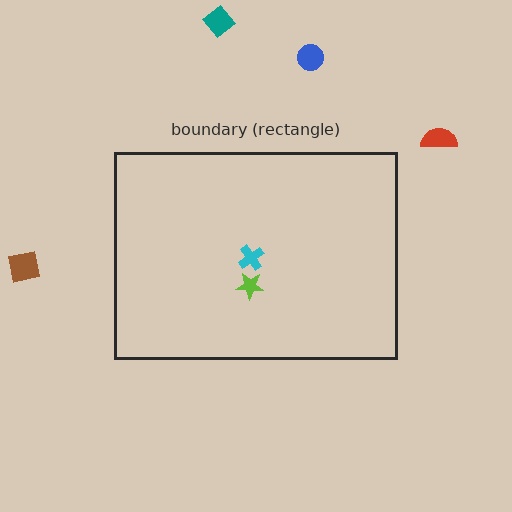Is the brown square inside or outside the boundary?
Outside.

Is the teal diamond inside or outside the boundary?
Outside.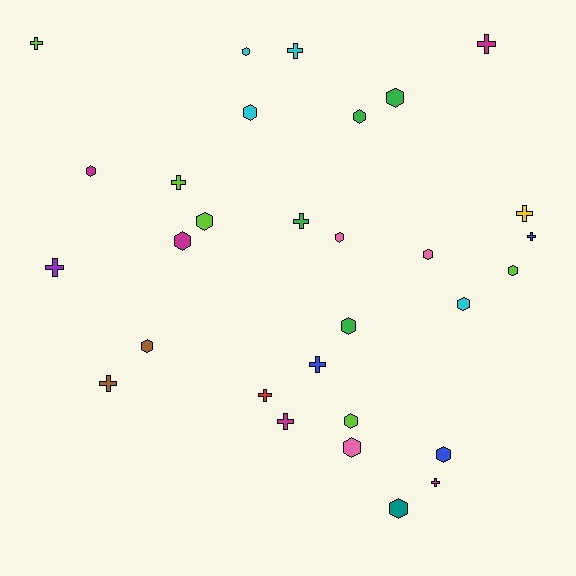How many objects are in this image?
There are 30 objects.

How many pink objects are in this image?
There are 3 pink objects.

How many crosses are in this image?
There are 13 crosses.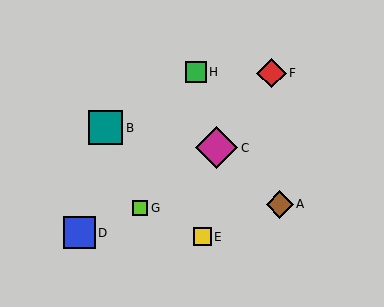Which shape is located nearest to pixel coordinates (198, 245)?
The yellow square (labeled E) at (202, 237) is nearest to that location.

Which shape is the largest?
The magenta diamond (labeled C) is the largest.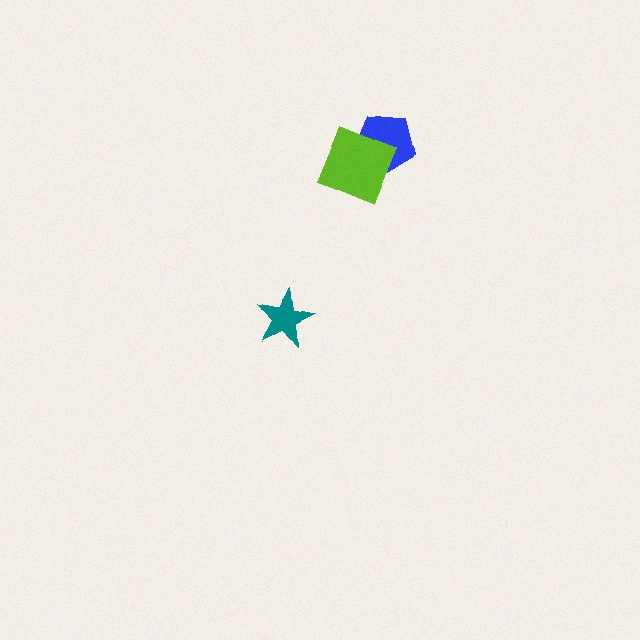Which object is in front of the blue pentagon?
The lime square is in front of the blue pentagon.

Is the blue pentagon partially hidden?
Yes, it is partially covered by another shape.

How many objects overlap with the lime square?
1 object overlaps with the lime square.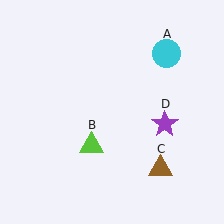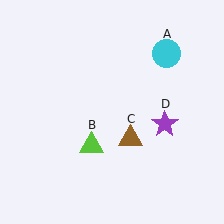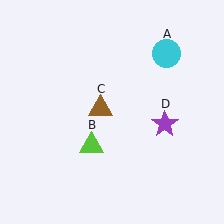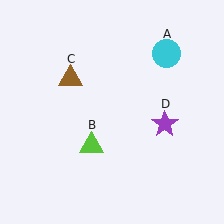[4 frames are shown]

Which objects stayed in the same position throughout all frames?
Cyan circle (object A) and lime triangle (object B) and purple star (object D) remained stationary.